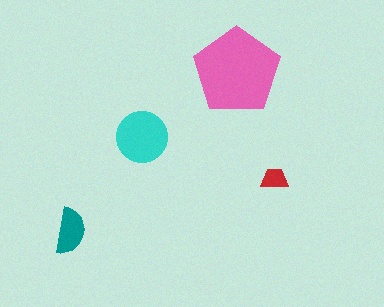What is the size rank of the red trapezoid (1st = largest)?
4th.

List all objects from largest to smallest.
The pink pentagon, the cyan circle, the teal semicircle, the red trapezoid.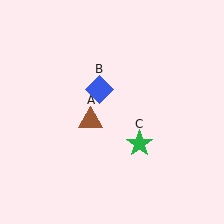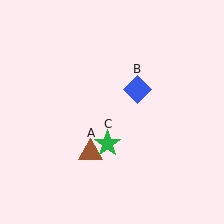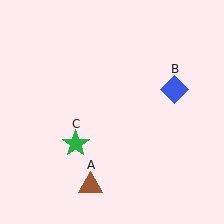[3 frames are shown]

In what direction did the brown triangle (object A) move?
The brown triangle (object A) moved down.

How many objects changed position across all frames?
3 objects changed position: brown triangle (object A), blue diamond (object B), green star (object C).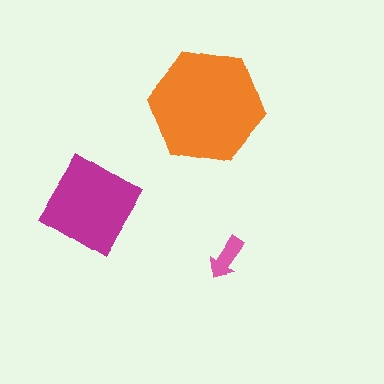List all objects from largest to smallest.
The orange hexagon, the magenta diamond, the pink arrow.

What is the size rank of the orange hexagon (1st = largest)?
1st.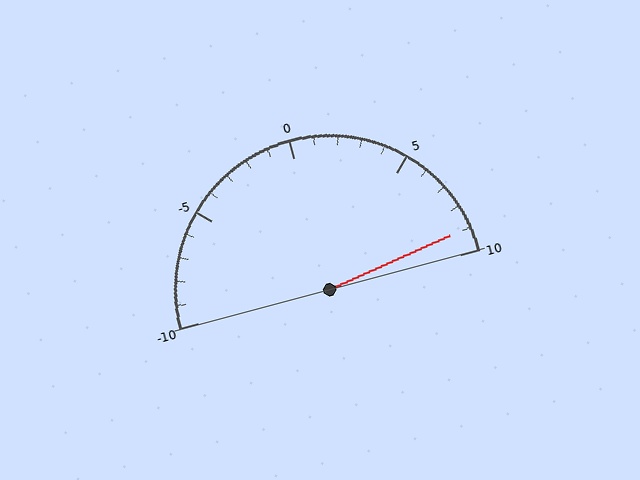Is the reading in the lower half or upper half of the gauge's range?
The reading is in the upper half of the range (-10 to 10).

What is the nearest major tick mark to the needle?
The nearest major tick mark is 10.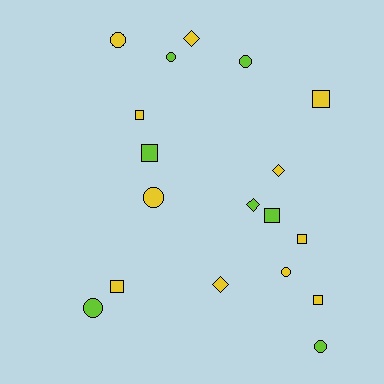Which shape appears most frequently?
Circle, with 7 objects.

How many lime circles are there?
There are 4 lime circles.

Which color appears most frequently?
Yellow, with 11 objects.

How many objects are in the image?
There are 18 objects.